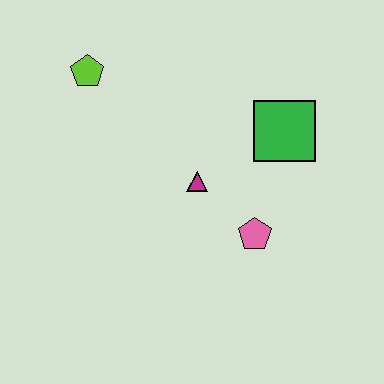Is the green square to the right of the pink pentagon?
Yes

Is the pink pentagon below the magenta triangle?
Yes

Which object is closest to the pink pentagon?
The magenta triangle is closest to the pink pentagon.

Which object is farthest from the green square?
The lime pentagon is farthest from the green square.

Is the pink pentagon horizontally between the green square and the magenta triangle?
Yes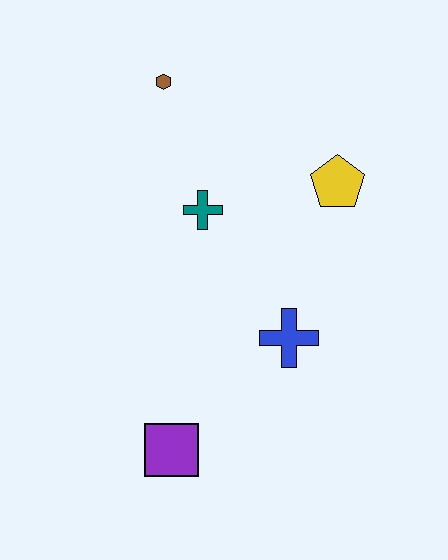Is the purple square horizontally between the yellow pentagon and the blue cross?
No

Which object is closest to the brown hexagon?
The teal cross is closest to the brown hexagon.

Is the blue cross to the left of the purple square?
No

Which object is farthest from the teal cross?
The purple square is farthest from the teal cross.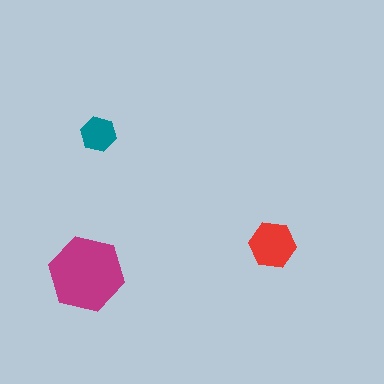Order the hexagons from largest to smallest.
the magenta one, the red one, the teal one.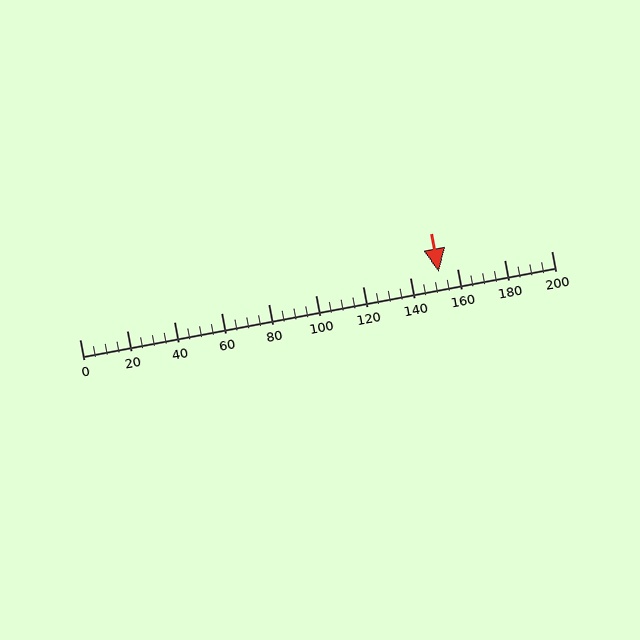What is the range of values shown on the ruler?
The ruler shows values from 0 to 200.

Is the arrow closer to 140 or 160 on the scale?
The arrow is closer to 160.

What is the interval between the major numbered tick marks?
The major tick marks are spaced 20 units apart.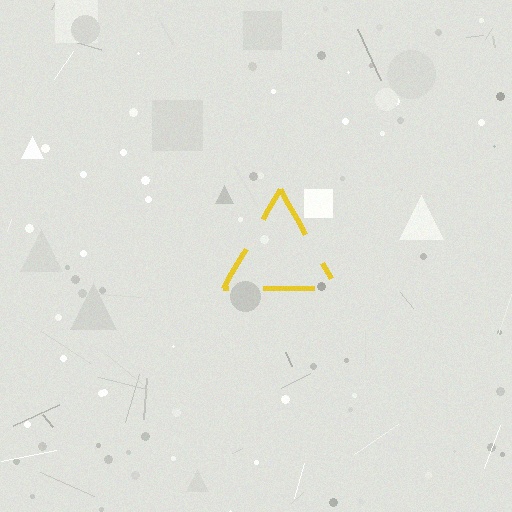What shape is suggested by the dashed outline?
The dashed outline suggests a triangle.